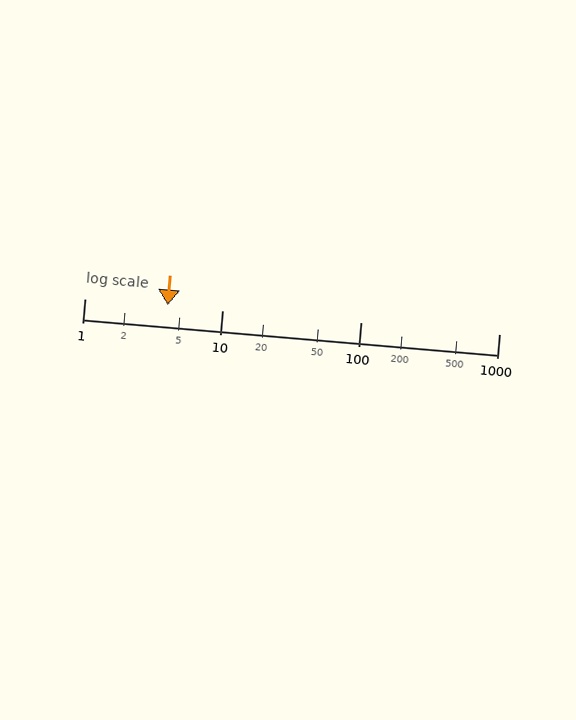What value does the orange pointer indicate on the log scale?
The pointer indicates approximately 4.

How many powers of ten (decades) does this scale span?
The scale spans 3 decades, from 1 to 1000.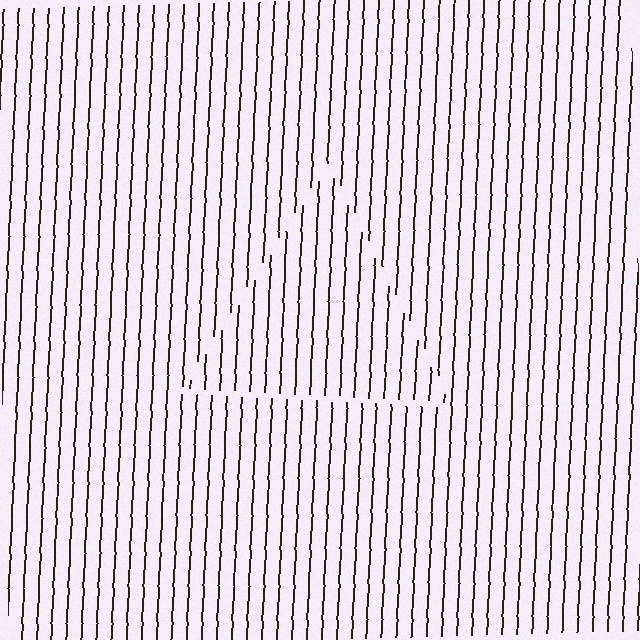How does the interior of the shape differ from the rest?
The interior of the shape contains the same grating, shifted by half a period — the contour is defined by the phase discontinuity where line-ends from the inner and outer gratings abut.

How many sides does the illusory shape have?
3 sides — the line-ends trace a triangle.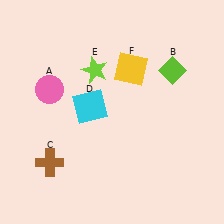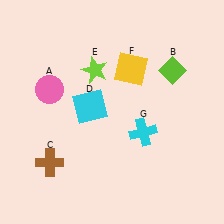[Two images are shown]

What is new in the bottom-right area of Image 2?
A cyan cross (G) was added in the bottom-right area of Image 2.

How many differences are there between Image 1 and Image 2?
There is 1 difference between the two images.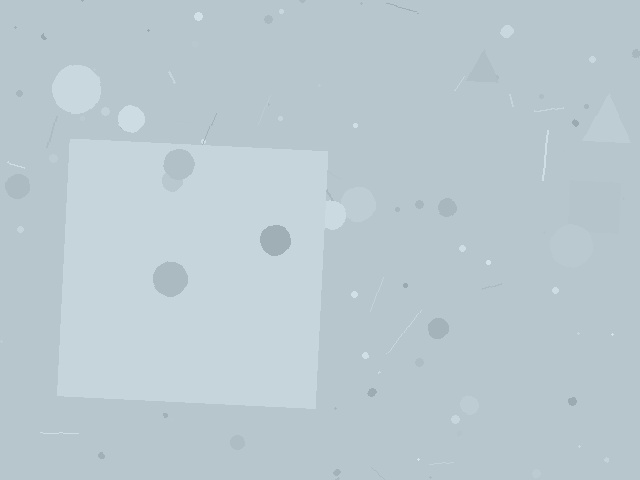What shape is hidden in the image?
A square is hidden in the image.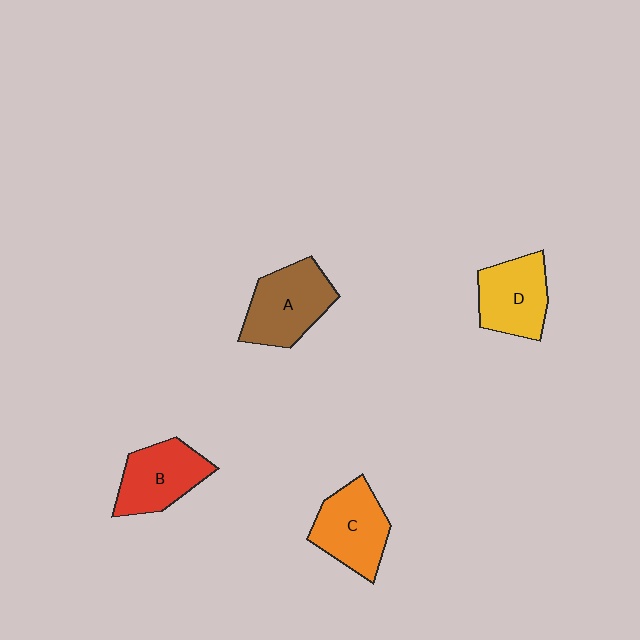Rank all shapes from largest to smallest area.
From largest to smallest: A (brown), C (orange), B (red), D (yellow).